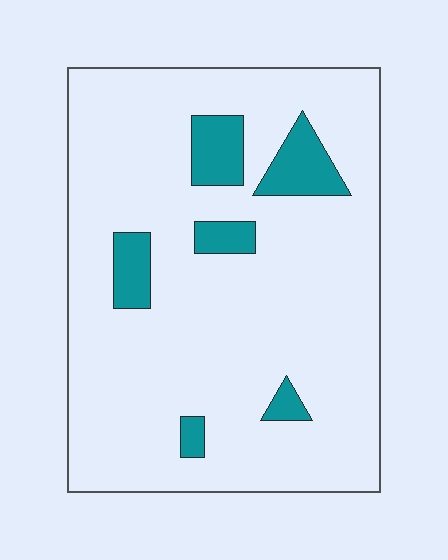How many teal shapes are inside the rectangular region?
6.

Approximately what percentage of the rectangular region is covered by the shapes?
Approximately 10%.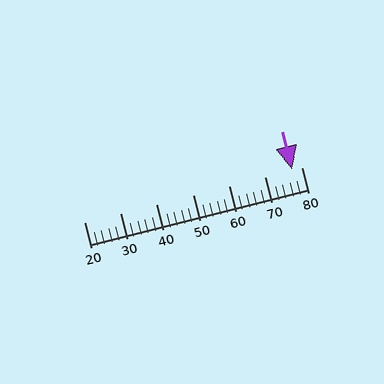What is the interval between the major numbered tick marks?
The major tick marks are spaced 10 units apart.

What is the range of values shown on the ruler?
The ruler shows values from 20 to 80.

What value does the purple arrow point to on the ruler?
The purple arrow points to approximately 77.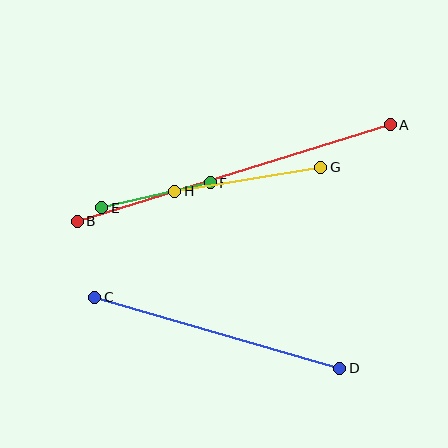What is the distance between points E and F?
The distance is approximately 111 pixels.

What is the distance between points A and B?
The distance is approximately 328 pixels.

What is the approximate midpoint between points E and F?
The midpoint is at approximately (156, 195) pixels.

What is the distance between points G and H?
The distance is approximately 148 pixels.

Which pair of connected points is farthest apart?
Points A and B are farthest apart.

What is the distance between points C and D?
The distance is approximately 255 pixels.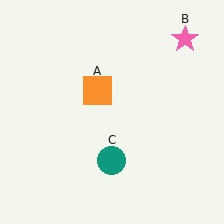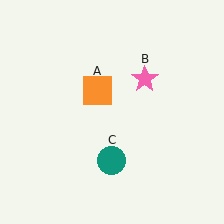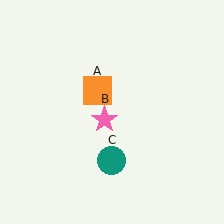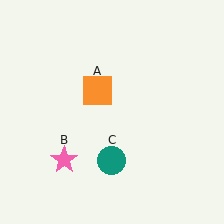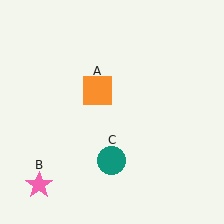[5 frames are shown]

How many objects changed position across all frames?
1 object changed position: pink star (object B).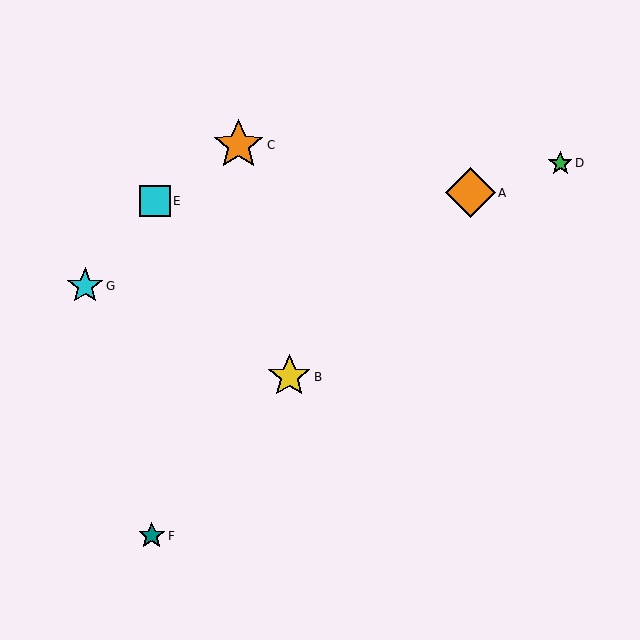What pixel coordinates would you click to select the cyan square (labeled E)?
Click at (155, 201) to select the cyan square E.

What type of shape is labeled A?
Shape A is an orange diamond.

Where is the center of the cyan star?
The center of the cyan star is at (85, 286).